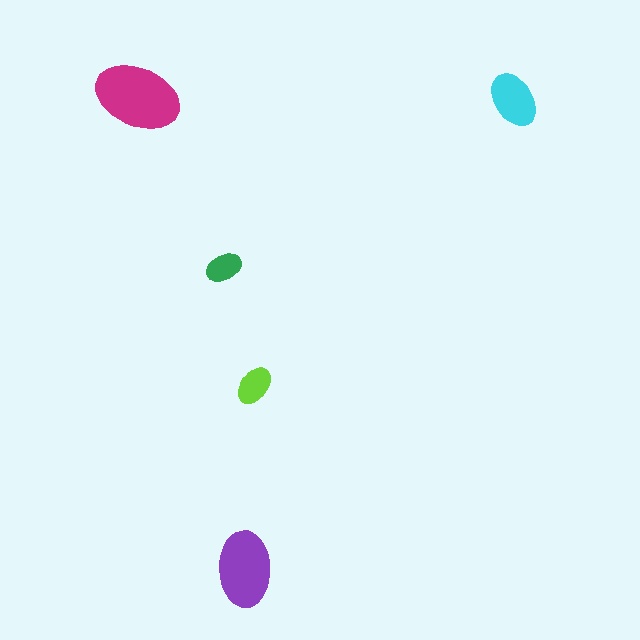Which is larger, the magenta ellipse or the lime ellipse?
The magenta one.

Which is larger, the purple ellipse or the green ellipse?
The purple one.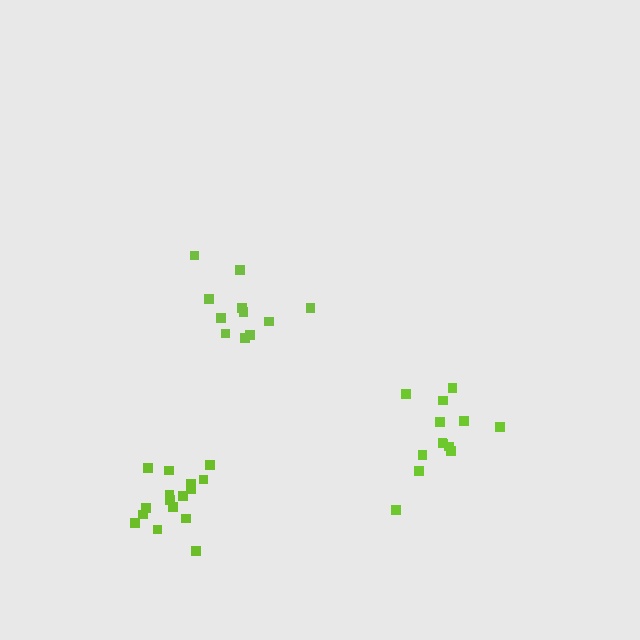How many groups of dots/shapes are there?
There are 3 groups.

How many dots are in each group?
Group 1: 16 dots, Group 2: 13 dots, Group 3: 11 dots (40 total).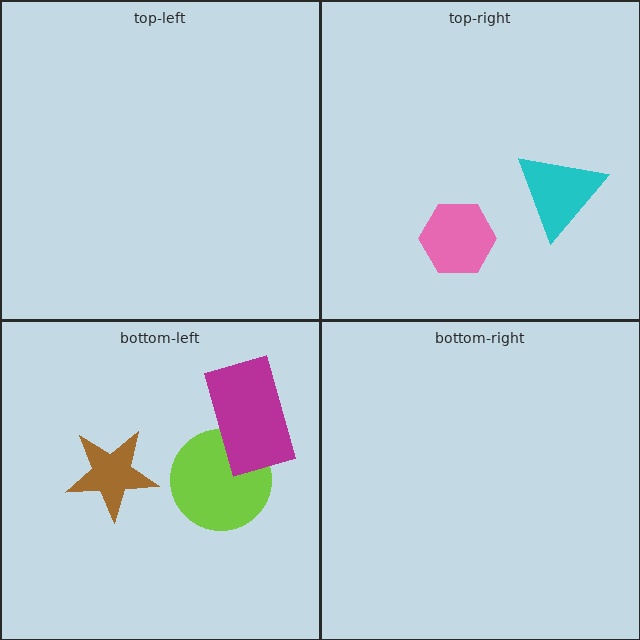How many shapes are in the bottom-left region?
3.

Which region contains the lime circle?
The bottom-left region.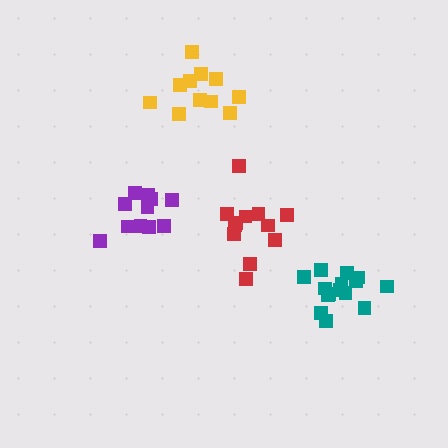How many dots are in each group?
Group 1: 11 dots, Group 2: 13 dots, Group 3: 11 dots, Group 4: 15 dots (50 total).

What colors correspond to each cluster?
The clusters are colored: yellow, red, purple, teal.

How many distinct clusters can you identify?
There are 4 distinct clusters.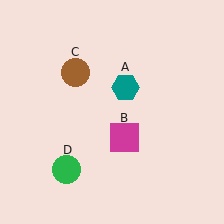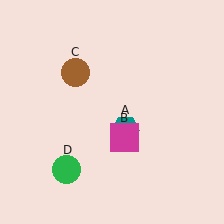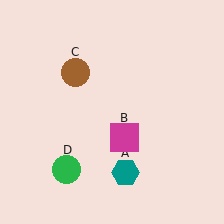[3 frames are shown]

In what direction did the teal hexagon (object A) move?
The teal hexagon (object A) moved down.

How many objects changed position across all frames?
1 object changed position: teal hexagon (object A).